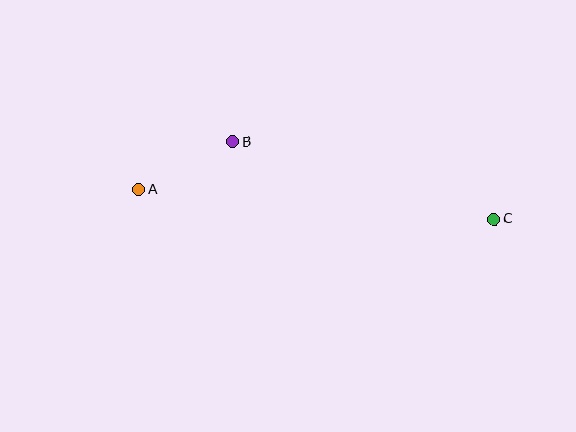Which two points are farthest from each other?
Points A and C are farthest from each other.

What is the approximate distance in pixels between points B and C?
The distance between B and C is approximately 272 pixels.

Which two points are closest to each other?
Points A and B are closest to each other.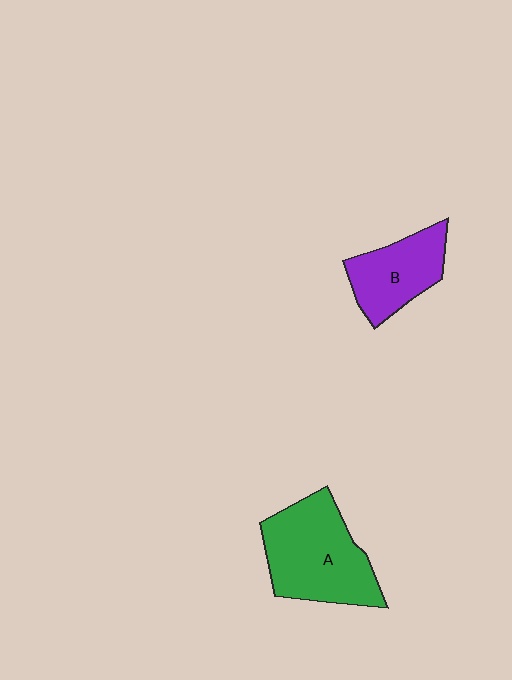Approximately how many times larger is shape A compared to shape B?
Approximately 1.6 times.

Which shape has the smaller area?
Shape B (purple).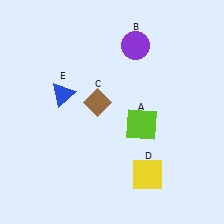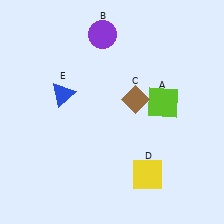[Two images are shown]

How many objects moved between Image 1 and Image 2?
3 objects moved between the two images.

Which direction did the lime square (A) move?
The lime square (A) moved up.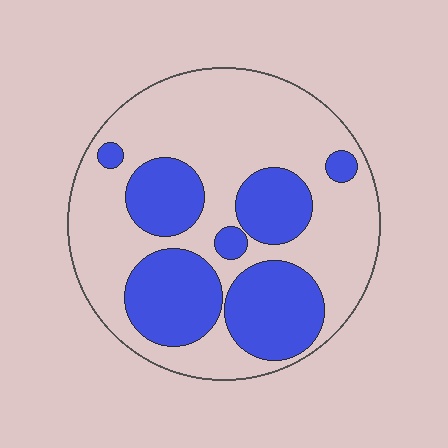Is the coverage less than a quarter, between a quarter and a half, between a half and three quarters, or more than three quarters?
Between a quarter and a half.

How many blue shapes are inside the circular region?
7.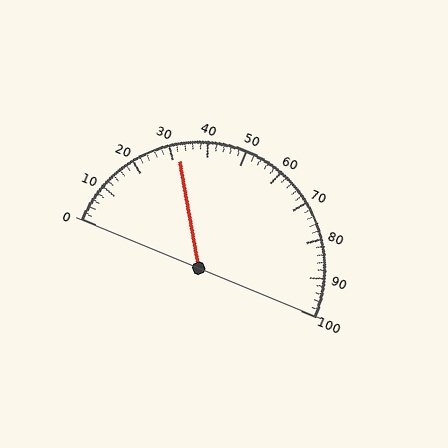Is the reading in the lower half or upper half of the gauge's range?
The reading is in the lower half of the range (0 to 100).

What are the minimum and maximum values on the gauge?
The gauge ranges from 0 to 100.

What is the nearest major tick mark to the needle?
The nearest major tick mark is 30.